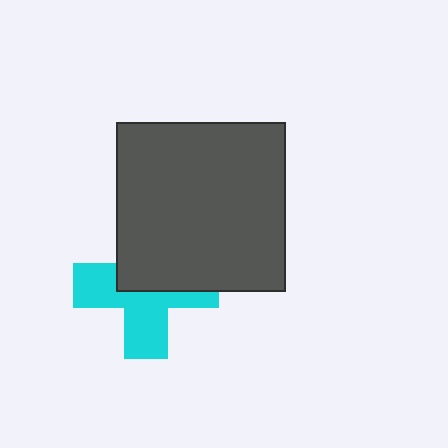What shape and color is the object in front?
The object in front is a dark gray square.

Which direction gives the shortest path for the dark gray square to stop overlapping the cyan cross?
Moving up gives the shortest separation.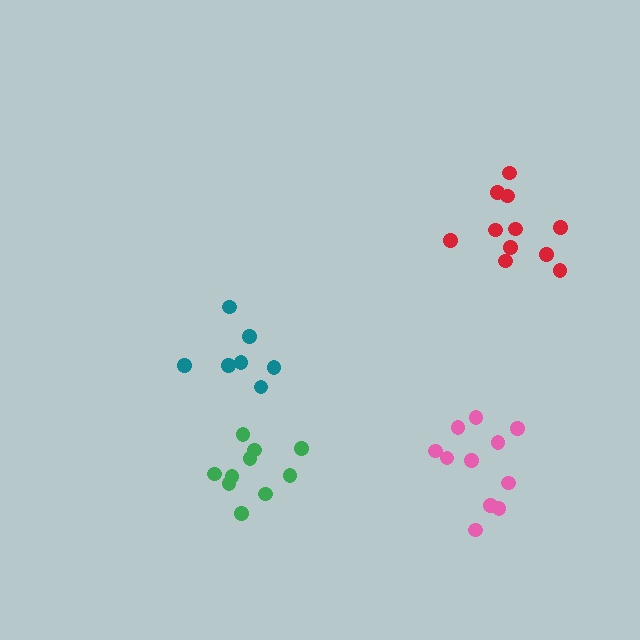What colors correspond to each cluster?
The clusters are colored: pink, red, green, teal.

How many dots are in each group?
Group 1: 11 dots, Group 2: 11 dots, Group 3: 10 dots, Group 4: 7 dots (39 total).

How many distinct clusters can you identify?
There are 4 distinct clusters.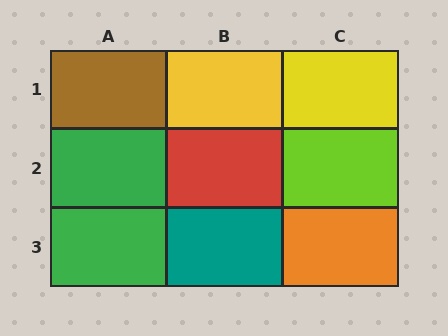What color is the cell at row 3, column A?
Green.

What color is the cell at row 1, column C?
Yellow.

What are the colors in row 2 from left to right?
Green, red, lime.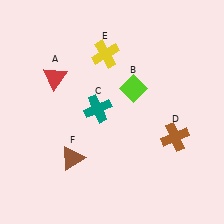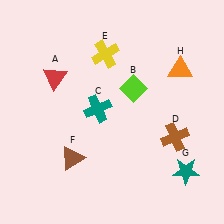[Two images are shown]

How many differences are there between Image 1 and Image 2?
There are 2 differences between the two images.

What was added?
A teal star (G), an orange triangle (H) were added in Image 2.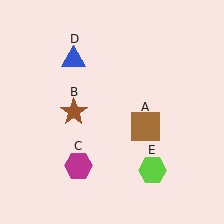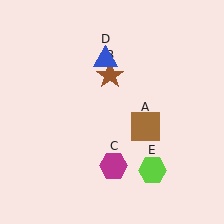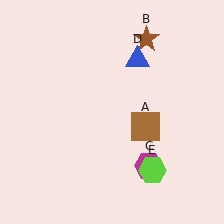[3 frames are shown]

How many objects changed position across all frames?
3 objects changed position: brown star (object B), magenta hexagon (object C), blue triangle (object D).